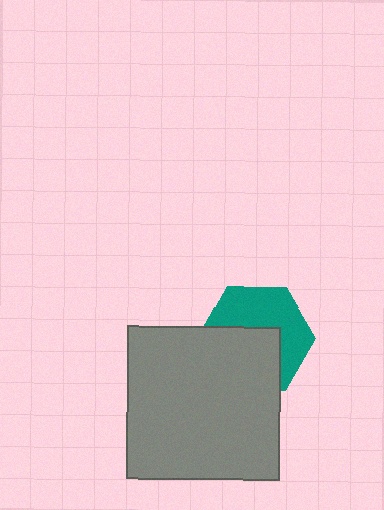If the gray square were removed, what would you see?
You would see the complete teal hexagon.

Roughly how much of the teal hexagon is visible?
About half of it is visible (roughly 51%).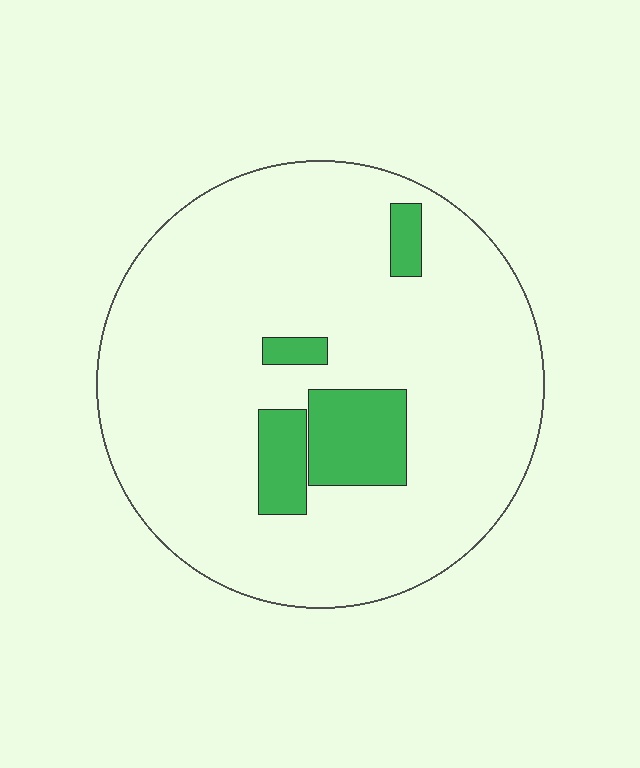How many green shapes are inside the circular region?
4.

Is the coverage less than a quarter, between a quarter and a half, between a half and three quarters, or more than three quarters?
Less than a quarter.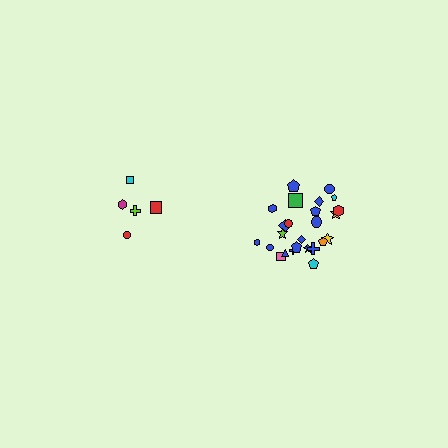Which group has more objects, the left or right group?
The right group.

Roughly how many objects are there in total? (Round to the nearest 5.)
Roughly 30 objects in total.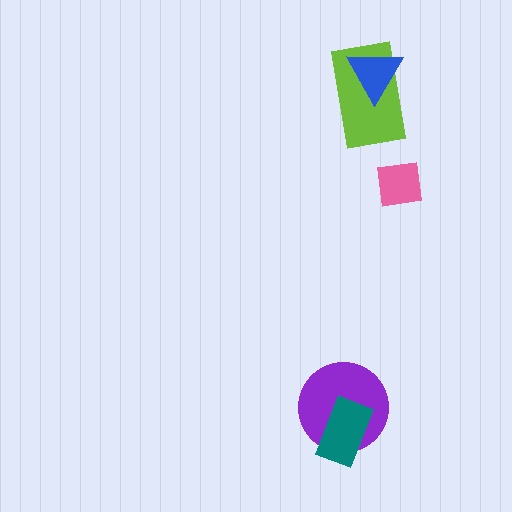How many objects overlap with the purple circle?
1 object overlaps with the purple circle.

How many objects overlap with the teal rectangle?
1 object overlaps with the teal rectangle.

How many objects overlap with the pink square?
0 objects overlap with the pink square.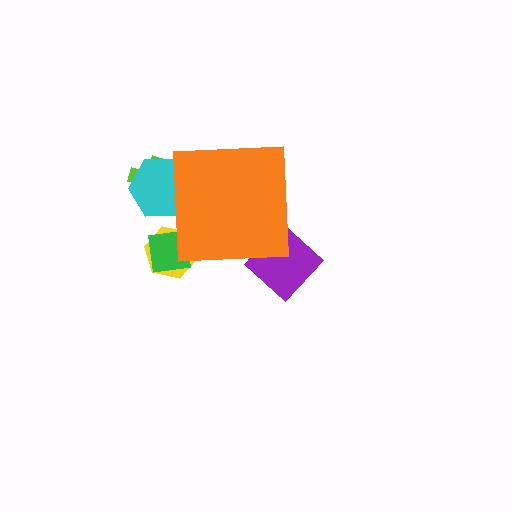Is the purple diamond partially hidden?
Yes, the purple diamond is partially hidden behind the orange square.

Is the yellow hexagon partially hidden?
Yes, the yellow hexagon is partially hidden behind the orange square.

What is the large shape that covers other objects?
An orange square.